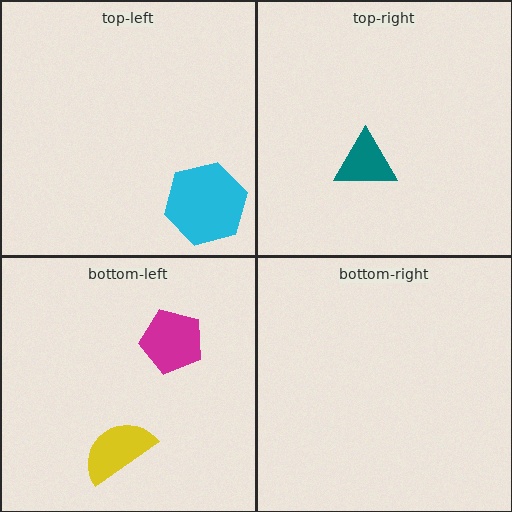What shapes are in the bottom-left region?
The yellow semicircle, the magenta pentagon.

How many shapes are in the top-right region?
1.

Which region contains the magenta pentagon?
The bottom-left region.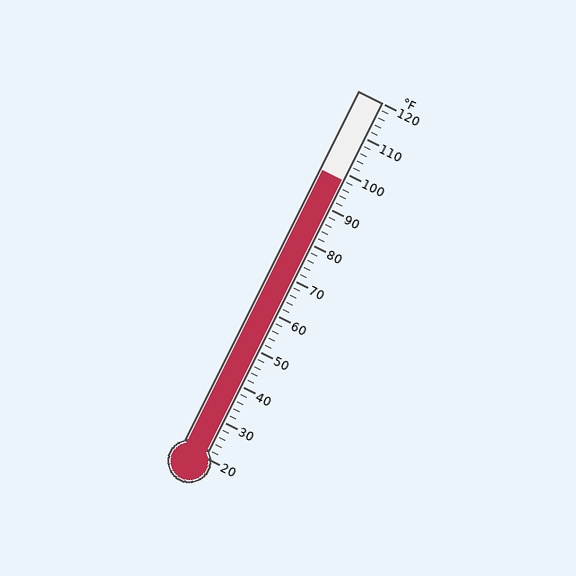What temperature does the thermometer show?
The thermometer shows approximately 98°F.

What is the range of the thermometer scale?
The thermometer scale ranges from 20°F to 120°F.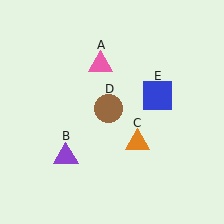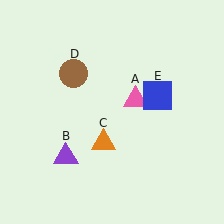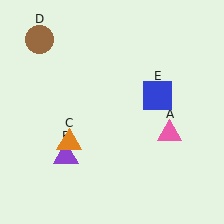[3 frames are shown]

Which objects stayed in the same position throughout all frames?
Purple triangle (object B) and blue square (object E) remained stationary.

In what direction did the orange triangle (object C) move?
The orange triangle (object C) moved left.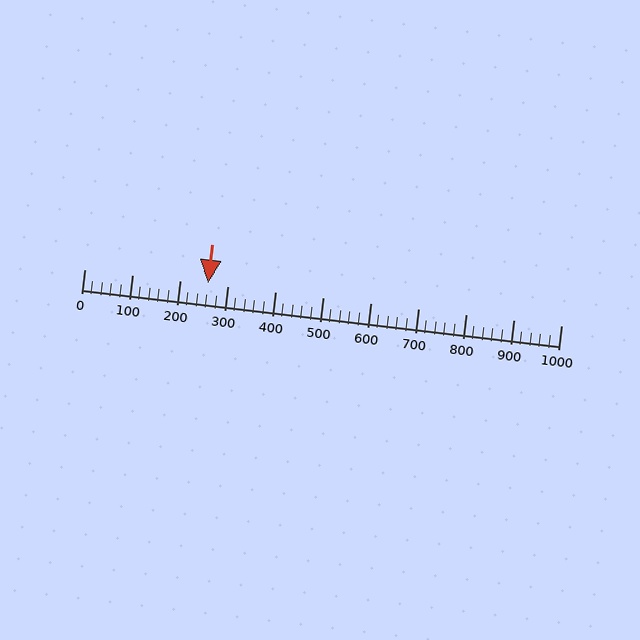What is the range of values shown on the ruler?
The ruler shows values from 0 to 1000.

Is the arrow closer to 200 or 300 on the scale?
The arrow is closer to 300.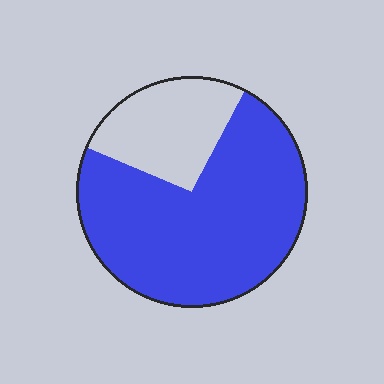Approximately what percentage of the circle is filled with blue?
Approximately 75%.